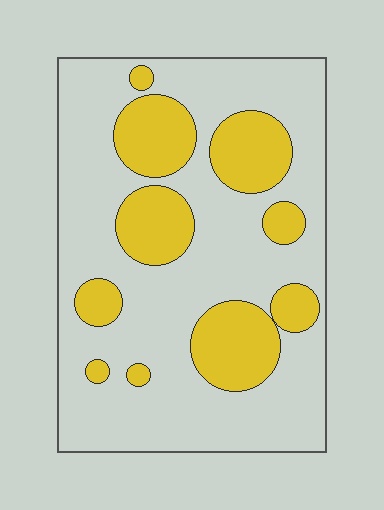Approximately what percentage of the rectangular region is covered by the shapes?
Approximately 30%.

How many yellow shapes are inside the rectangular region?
10.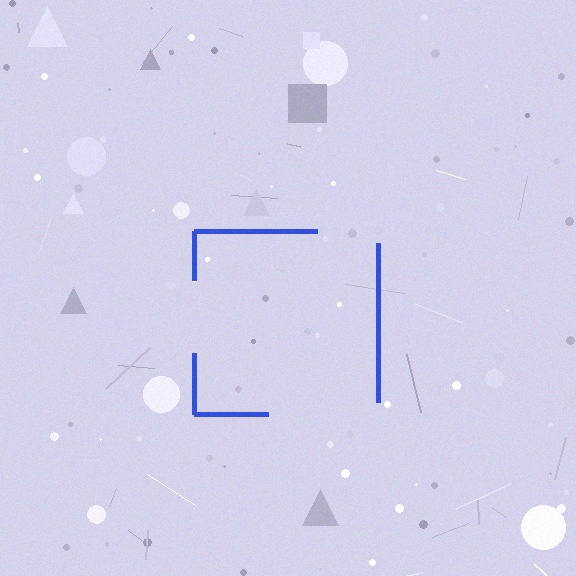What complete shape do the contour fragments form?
The contour fragments form a square.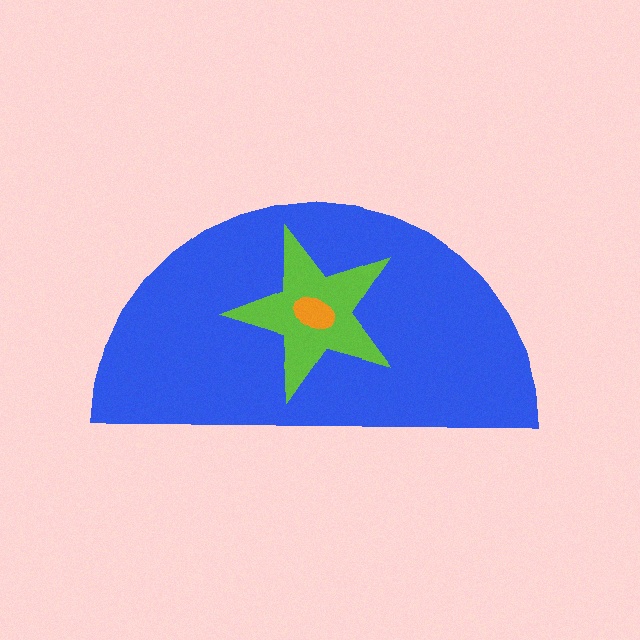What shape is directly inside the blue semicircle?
The lime star.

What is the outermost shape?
The blue semicircle.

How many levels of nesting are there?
3.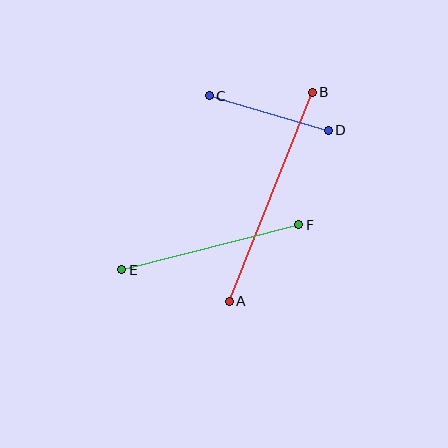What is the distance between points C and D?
The distance is approximately 124 pixels.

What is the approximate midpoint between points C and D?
The midpoint is at approximately (269, 113) pixels.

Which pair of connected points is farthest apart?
Points A and B are farthest apart.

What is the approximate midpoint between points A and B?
The midpoint is at approximately (271, 197) pixels.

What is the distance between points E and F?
The distance is approximately 182 pixels.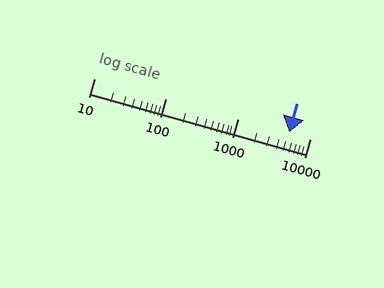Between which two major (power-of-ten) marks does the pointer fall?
The pointer is between 1000 and 10000.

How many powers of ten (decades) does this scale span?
The scale spans 3 decades, from 10 to 10000.